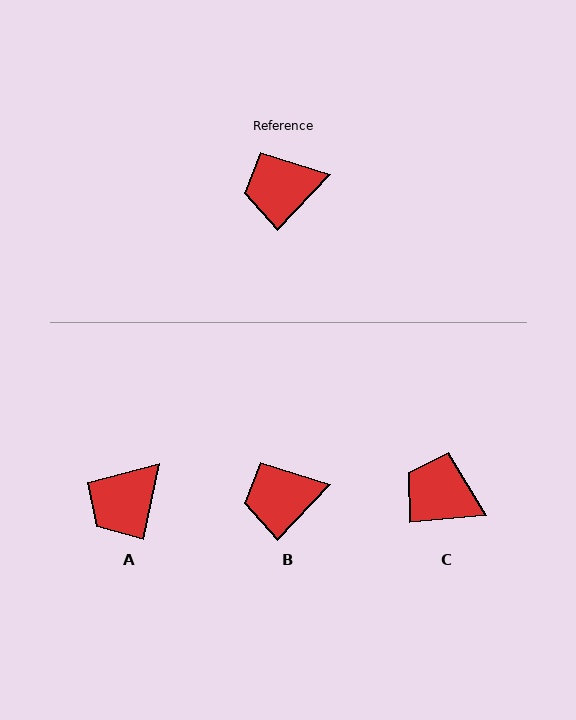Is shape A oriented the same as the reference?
No, it is off by about 32 degrees.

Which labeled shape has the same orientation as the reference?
B.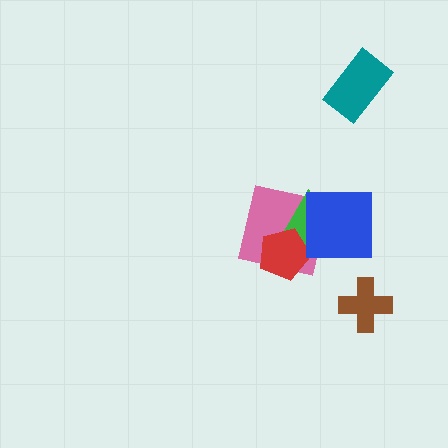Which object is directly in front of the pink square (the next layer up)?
The green triangle is directly in front of the pink square.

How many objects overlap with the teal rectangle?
0 objects overlap with the teal rectangle.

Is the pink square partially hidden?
Yes, it is partially covered by another shape.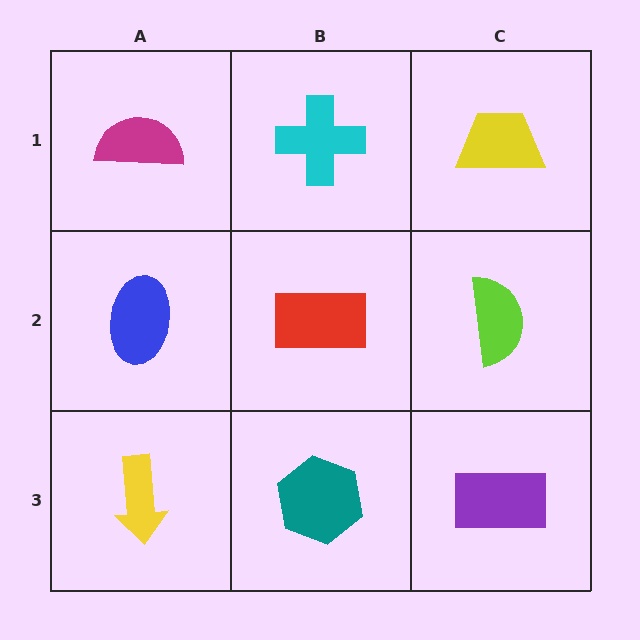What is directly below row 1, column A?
A blue ellipse.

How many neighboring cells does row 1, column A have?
2.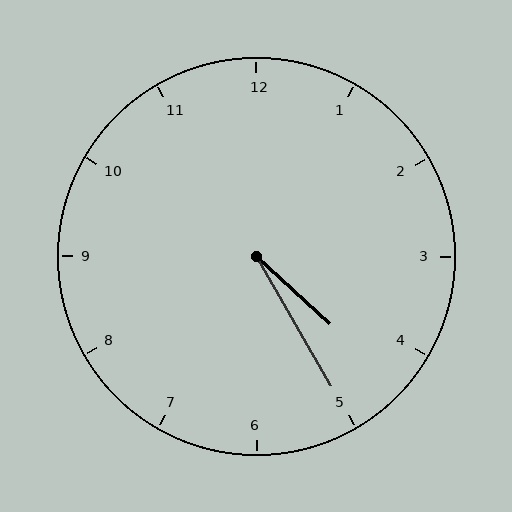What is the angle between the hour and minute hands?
Approximately 18 degrees.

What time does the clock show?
4:25.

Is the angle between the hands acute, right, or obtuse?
It is acute.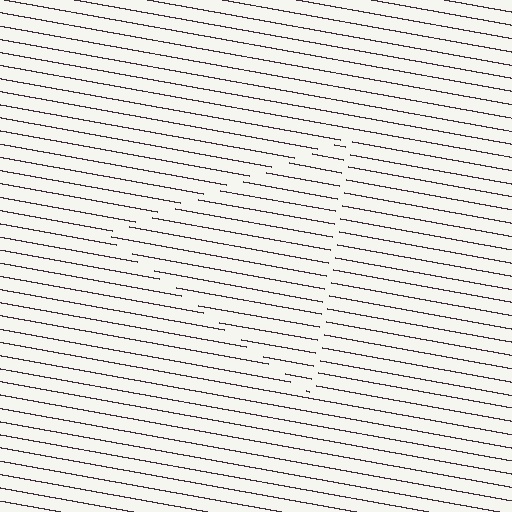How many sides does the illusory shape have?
3 sides — the line-ends trace a triangle.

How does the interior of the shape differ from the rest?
The interior of the shape contains the same grating, shifted by half a period — the contour is defined by the phase discontinuity where line-ends from the inner and outer gratings abut.